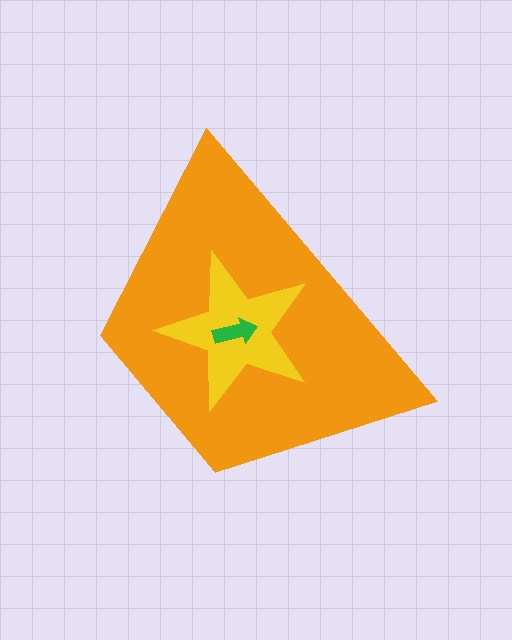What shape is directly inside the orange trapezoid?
The yellow star.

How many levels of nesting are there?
3.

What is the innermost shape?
The green arrow.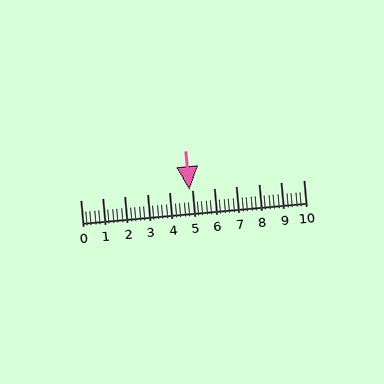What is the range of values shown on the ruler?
The ruler shows values from 0 to 10.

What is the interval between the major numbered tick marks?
The major tick marks are spaced 1 units apart.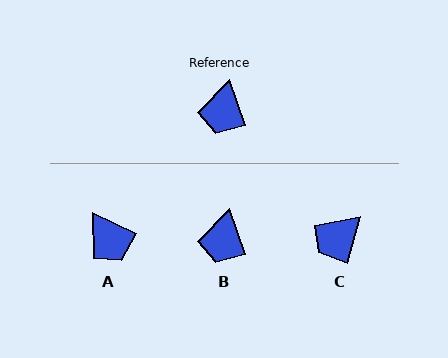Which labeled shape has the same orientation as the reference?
B.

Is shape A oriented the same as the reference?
No, it is off by about 46 degrees.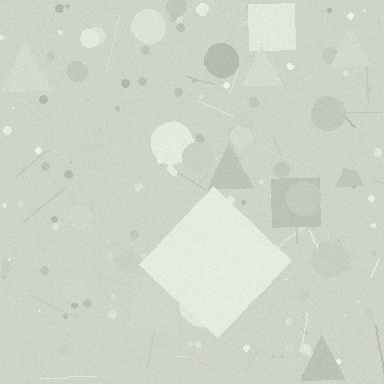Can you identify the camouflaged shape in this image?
The camouflaged shape is a diamond.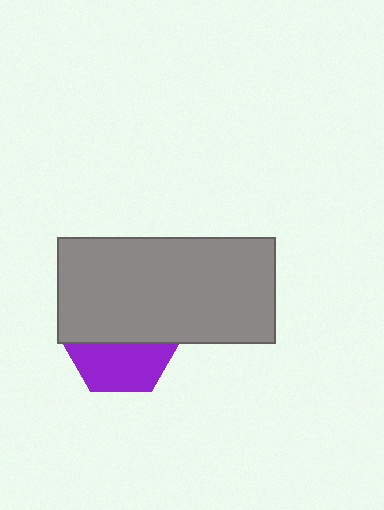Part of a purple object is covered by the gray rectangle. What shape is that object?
It is a hexagon.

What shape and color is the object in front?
The object in front is a gray rectangle.